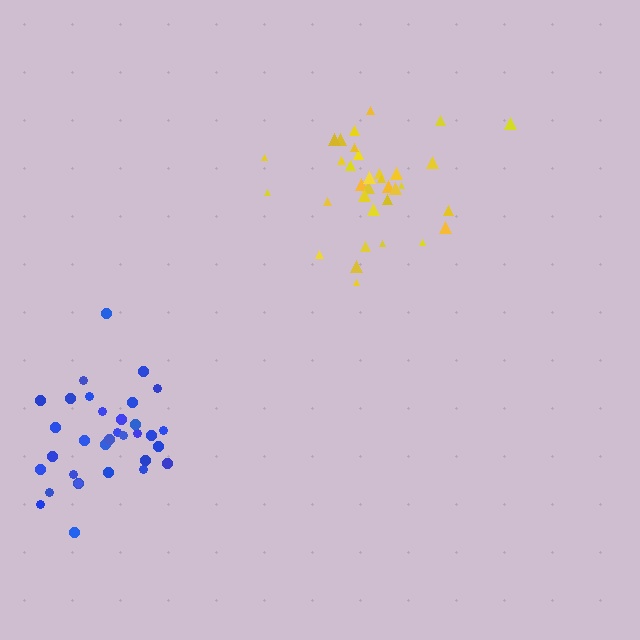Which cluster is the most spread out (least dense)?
Yellow.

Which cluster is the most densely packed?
Blue.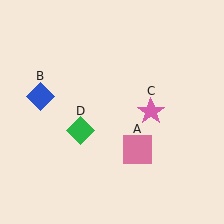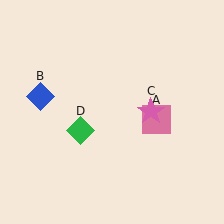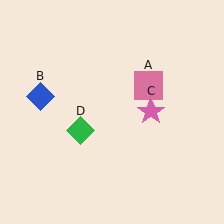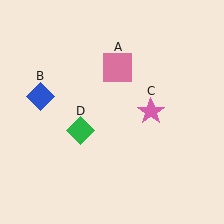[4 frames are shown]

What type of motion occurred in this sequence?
The pink square (object A) rotated counterclockwise around the center of the scene.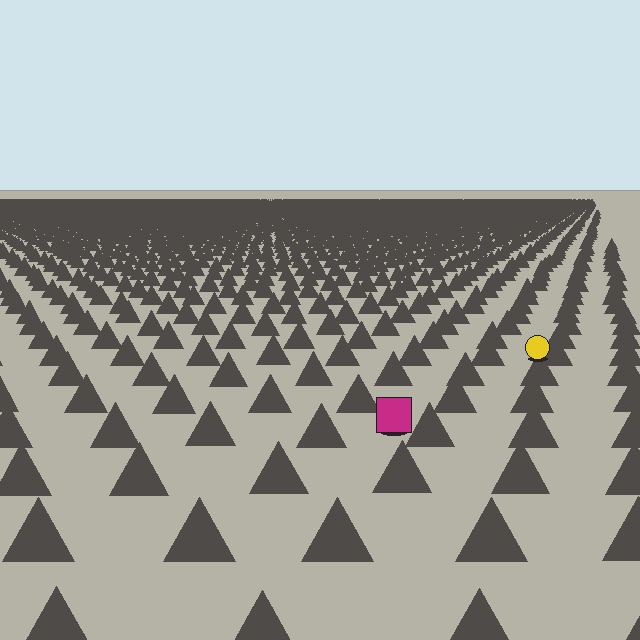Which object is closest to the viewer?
The magenta square is closest. The texture marks near it are larger and more spread out.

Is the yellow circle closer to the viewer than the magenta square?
No. The magenta square is closer — you can tell from the texture gradient: the ground texture is coarser near it.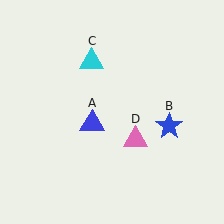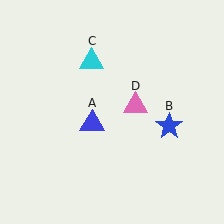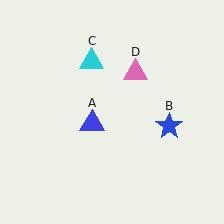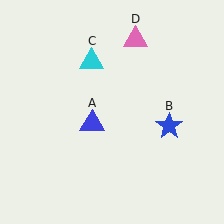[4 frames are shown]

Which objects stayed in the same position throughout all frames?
Blue triangle (object A) and blue star (object B) and cyan triangle (object C) remained stationary.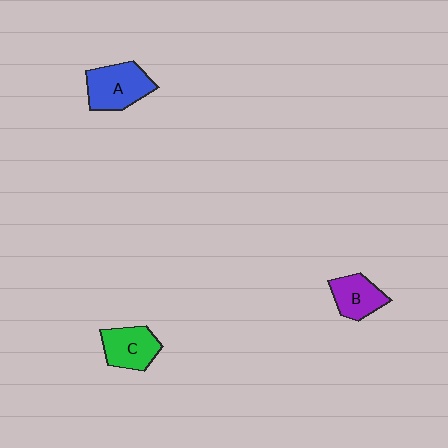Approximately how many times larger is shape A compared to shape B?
Approximately 1.4 times.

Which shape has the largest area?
Shape A (blue).